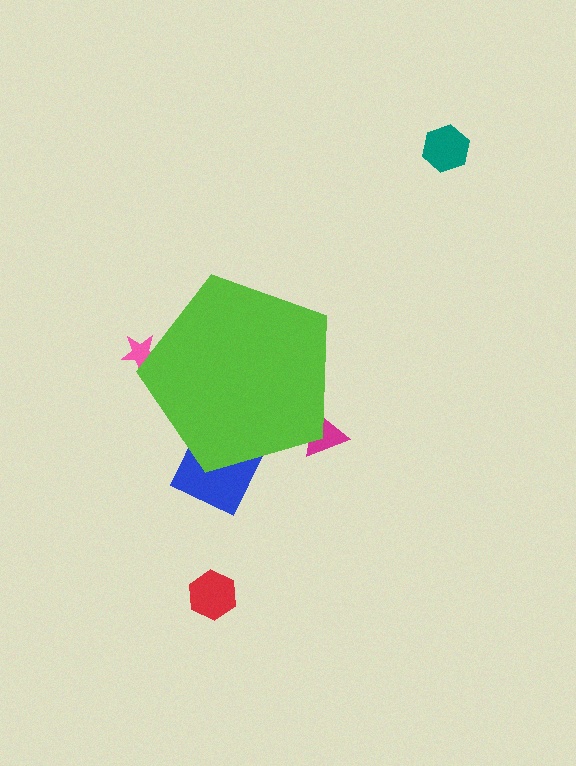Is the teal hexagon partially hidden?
No, the teal hexagon is fully visible.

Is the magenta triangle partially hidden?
Yes, the magenta triangle is partially hidden behind the lime pentagon.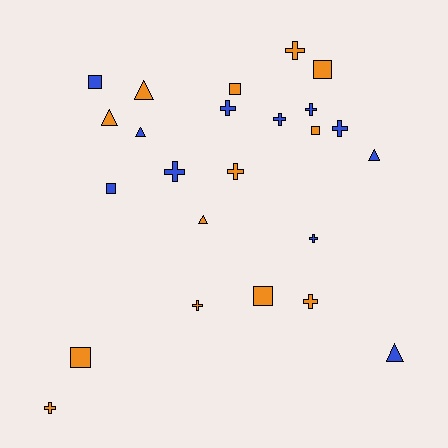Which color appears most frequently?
Orange, with 13 objects.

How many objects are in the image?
There are 24 objects.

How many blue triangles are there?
There are 3 blue triangles.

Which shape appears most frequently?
Cross, with 11 objects.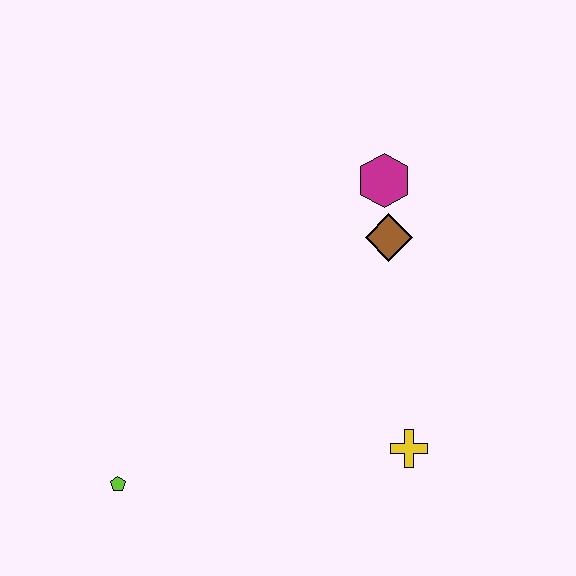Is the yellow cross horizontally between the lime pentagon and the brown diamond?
No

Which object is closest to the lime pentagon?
The yellow cross is closest to the lime pentagon.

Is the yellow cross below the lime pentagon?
No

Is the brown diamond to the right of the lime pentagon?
Yes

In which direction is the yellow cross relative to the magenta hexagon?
The yellow cross is below the magenta hexagon.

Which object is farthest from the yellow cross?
The lime pentagon is farthest from the yellow cross.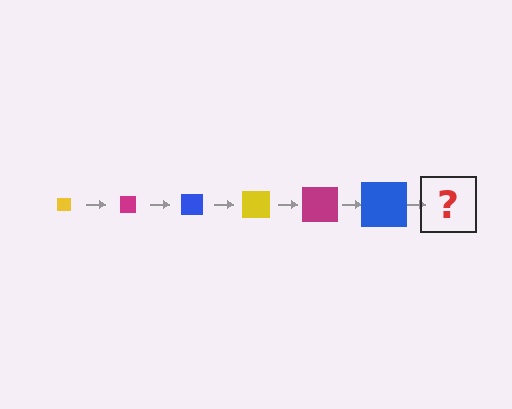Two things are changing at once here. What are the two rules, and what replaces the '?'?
The two rules are that the square grows larger each step and the color cycles through yellow, magenta, and blue. The '?' should be a yellow square, larger than the previous one.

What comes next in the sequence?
The next element should be a yellow square, larger than the previous one.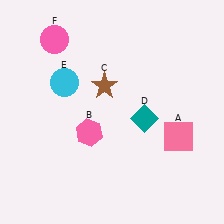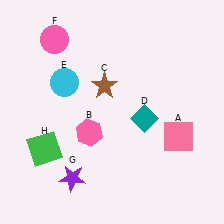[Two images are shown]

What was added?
A purple star (G), a green square (H) were added in Image 2.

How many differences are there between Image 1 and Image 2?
There are 2 differences between the two images.